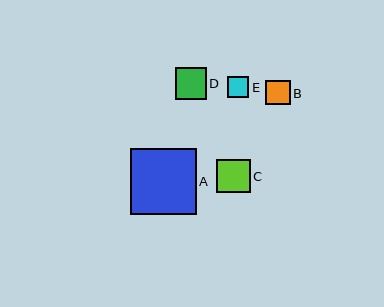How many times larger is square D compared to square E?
Square D is approximately 1.5 times the size of square E.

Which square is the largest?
Square A is the largest with a size of approximately 66 pixels.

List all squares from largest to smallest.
From largest to smallest: A, C, D, B, E.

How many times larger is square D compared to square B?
Square D is approximately 1.3 times the size of square B.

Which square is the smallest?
Square E is the smallest with a size of approximately 21 pixels.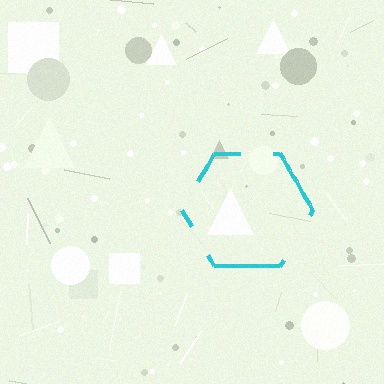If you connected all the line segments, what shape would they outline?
They would outline a hexagon.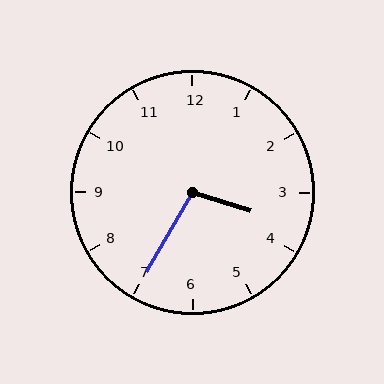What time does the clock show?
3:35.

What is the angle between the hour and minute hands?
Approximately 102 degrees.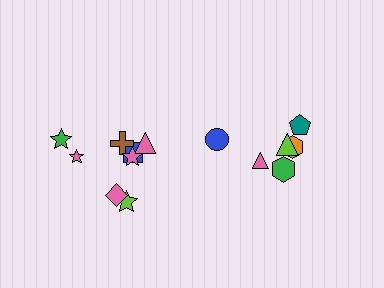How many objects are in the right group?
There are 6 objects.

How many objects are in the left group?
There are 8 objects.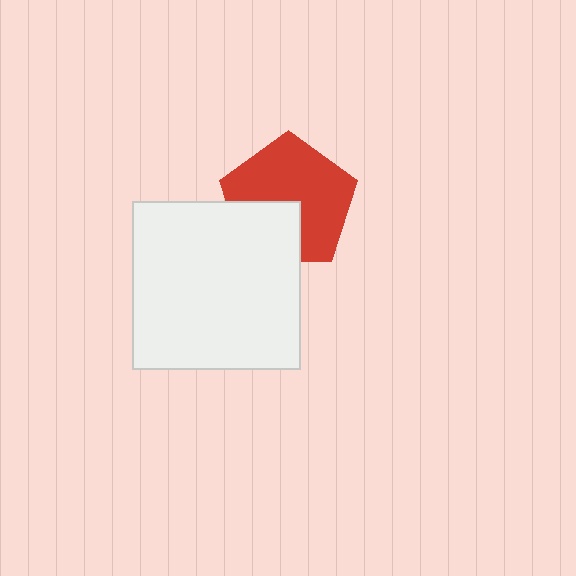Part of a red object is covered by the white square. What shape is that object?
It is a pentagon.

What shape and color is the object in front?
The object in front is a white square.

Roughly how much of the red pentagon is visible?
Most of it is visible (roughly 69%).